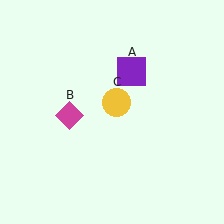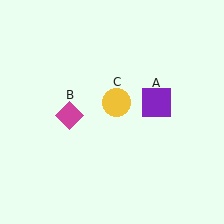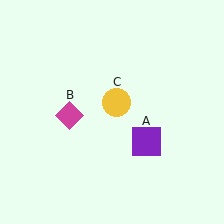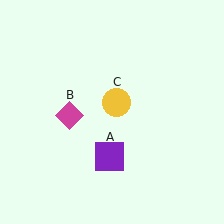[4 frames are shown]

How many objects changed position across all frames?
1 object changed position: purple square (object A).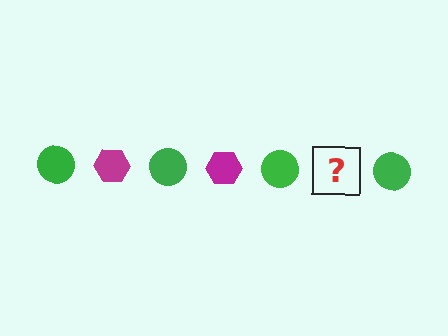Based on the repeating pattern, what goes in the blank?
The blank should be a magenta hexagon.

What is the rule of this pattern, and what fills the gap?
The rule is that the pattern alternates between green circle and magenta hexagon. The gap should be filled with a magenta hexagon.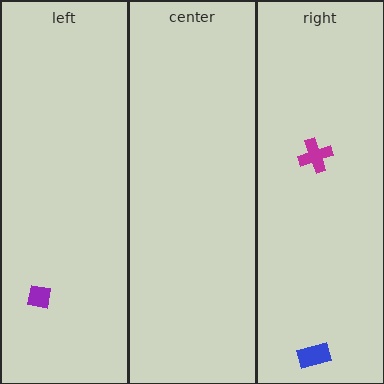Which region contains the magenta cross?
The right region.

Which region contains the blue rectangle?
The right region.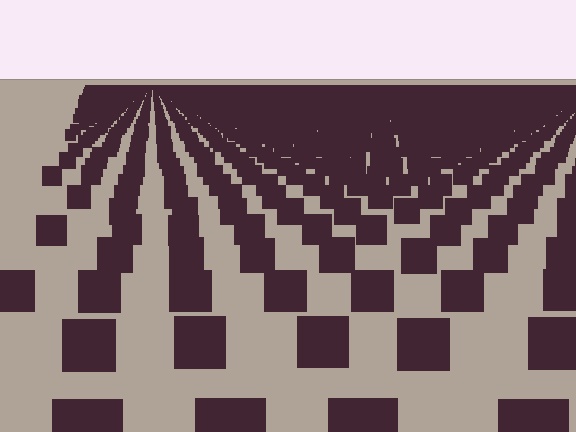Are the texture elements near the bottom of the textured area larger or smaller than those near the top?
Larger. Near the bottom, elements are closer to the viewer and appear at a bigger on-screen size.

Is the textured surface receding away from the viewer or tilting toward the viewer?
The surface is receding away from the viewer. Texture elements get smaller and denser toward the top.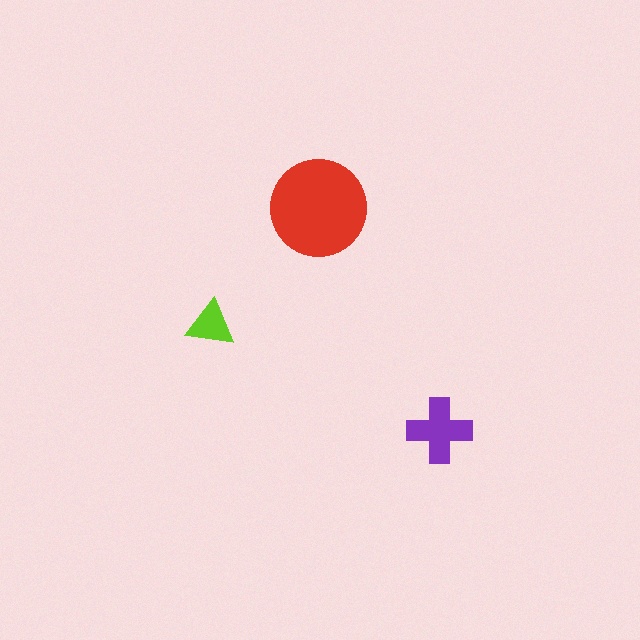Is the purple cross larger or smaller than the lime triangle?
Larger.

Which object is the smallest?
The lime triangle.